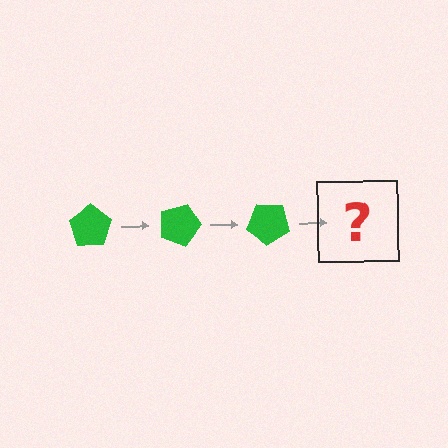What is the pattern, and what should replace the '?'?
The pattern is that the pentagon rotates 20 degrees each step. The '?' should be a green pentagon rotated 60 degrees.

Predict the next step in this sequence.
The next step is a green pentagon rotated 60 degrees.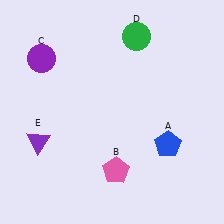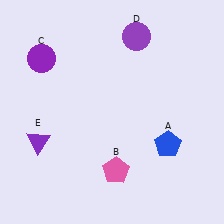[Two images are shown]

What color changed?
The circle (D) changed from green in Image 1 to purple in Image 2.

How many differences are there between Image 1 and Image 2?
There is 1 difference between the two images.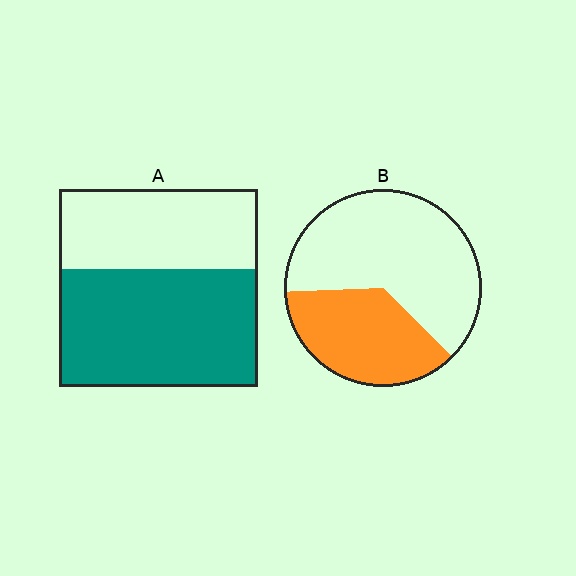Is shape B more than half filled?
No.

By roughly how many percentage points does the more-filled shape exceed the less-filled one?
By roughly 25 percentage points (A over B).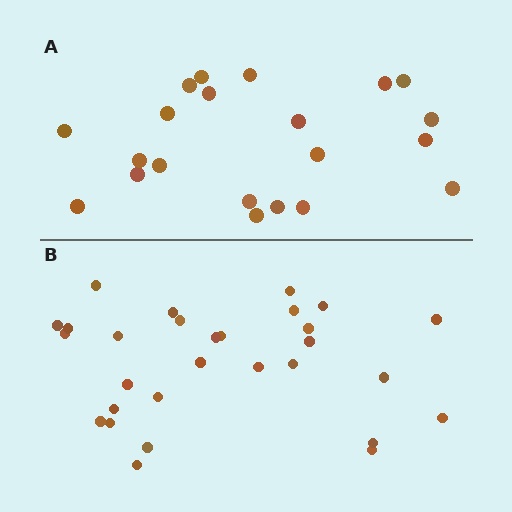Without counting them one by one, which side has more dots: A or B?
Region B (the bottom region) has more dots.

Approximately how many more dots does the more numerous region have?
Region B has roughly 8 or so more dots than region A.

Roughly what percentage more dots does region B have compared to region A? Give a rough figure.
About 40% more.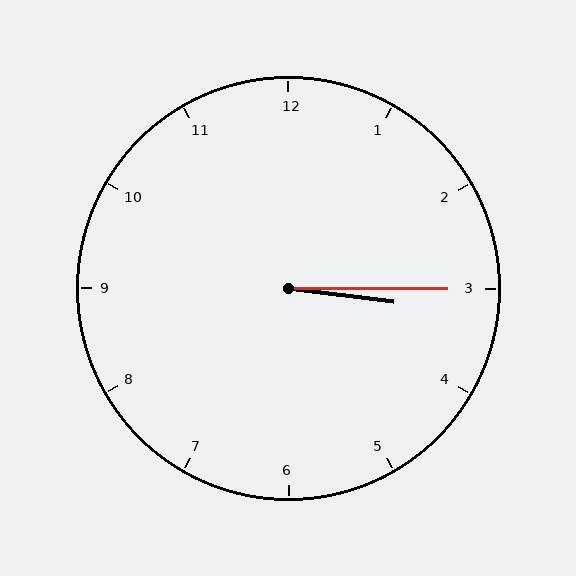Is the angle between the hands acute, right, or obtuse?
It is acute.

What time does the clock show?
3:15.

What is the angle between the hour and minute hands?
Approximately 8 degrees.